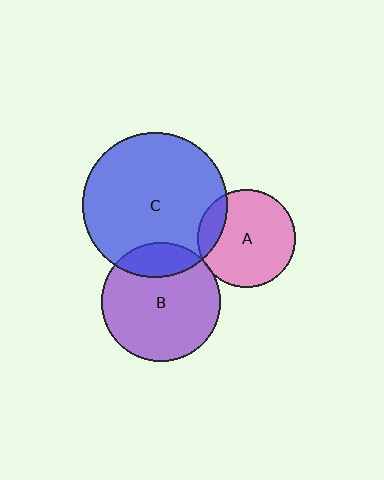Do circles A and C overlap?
Yes.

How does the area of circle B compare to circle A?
Approximately 1.5 times.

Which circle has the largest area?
Circle C (blue).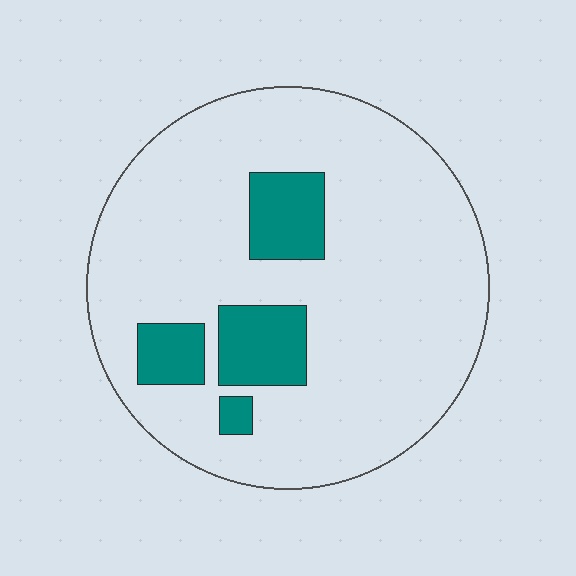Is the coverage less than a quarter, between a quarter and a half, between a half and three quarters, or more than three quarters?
Less than a quarter.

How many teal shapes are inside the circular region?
4.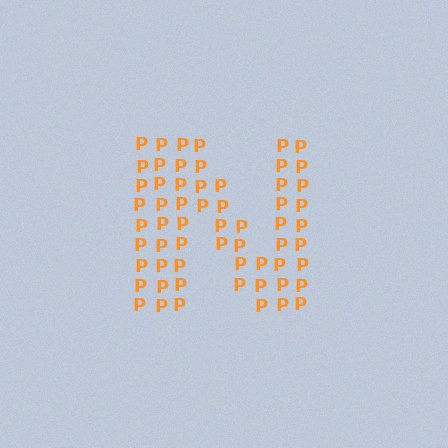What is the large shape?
The large shape is the letter N.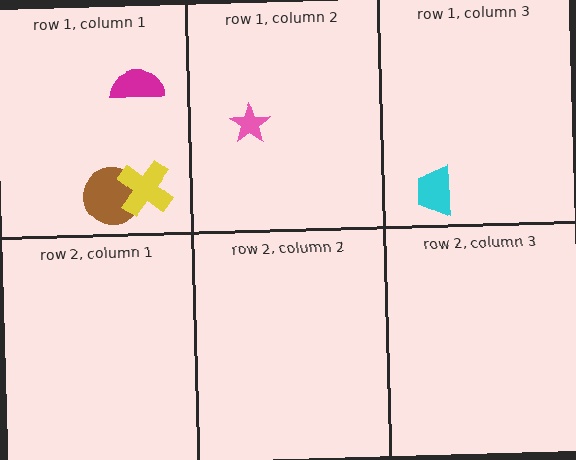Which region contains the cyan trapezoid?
The row 1, column 3 region.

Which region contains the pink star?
The row 1, column 2 region.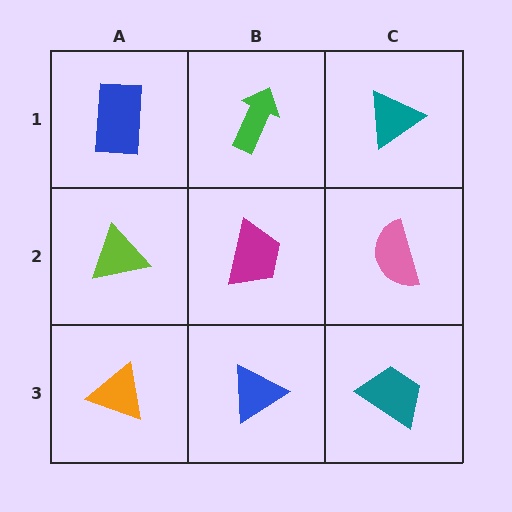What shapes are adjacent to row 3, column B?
A magenta trapezoid (row 2, column B), an orange triangle (row 3, column A), a teal trapezoid (row 3, column C).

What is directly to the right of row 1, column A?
A green arrow.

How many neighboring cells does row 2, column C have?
3.